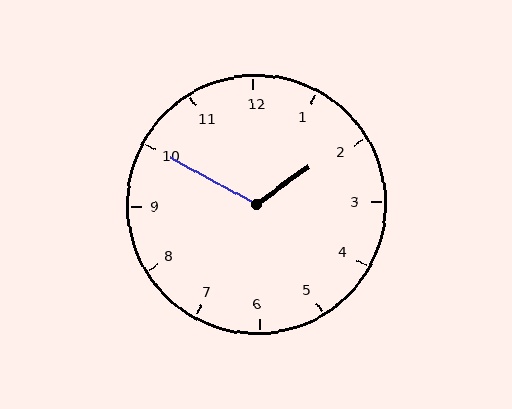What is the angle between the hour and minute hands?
Approximately 115 degrees.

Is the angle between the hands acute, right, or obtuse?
It is obtuse.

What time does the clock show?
1:50.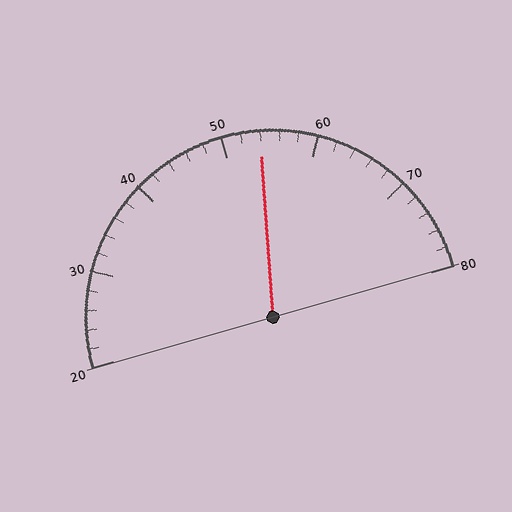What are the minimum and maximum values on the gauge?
The gauge ranges from 20 to 80.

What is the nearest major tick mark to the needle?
The nearest major tick mark is 50.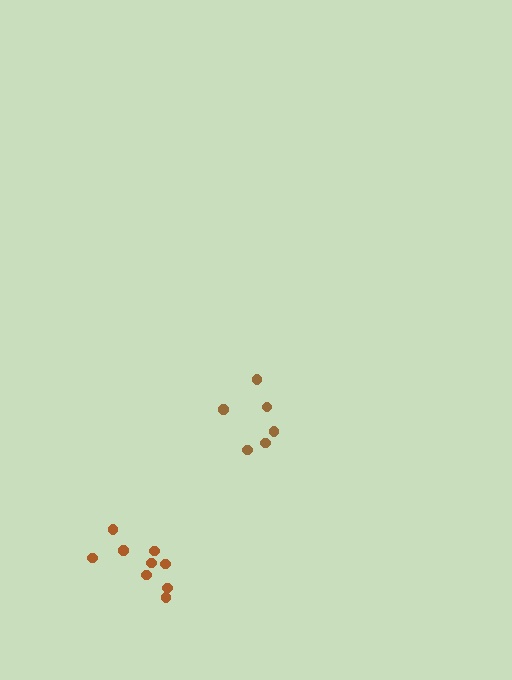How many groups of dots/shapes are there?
There are 2 groups.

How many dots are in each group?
Group 1: 9 dots, Group 2: 6 dots (15 total).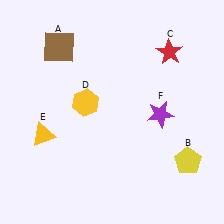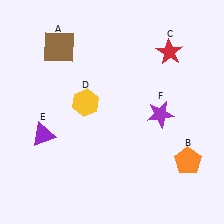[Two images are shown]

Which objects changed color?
B changed from yellow to orange. E changed from yellow to purple.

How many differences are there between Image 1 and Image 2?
There are 2 differences between the two images.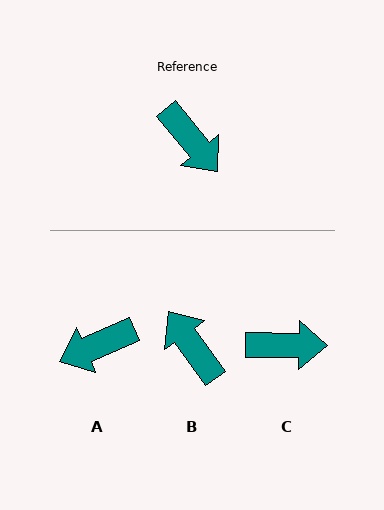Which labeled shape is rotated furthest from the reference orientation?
B, about 177 degrees away.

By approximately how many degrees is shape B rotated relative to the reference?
Approximately 177 degrees counter-clockwise.